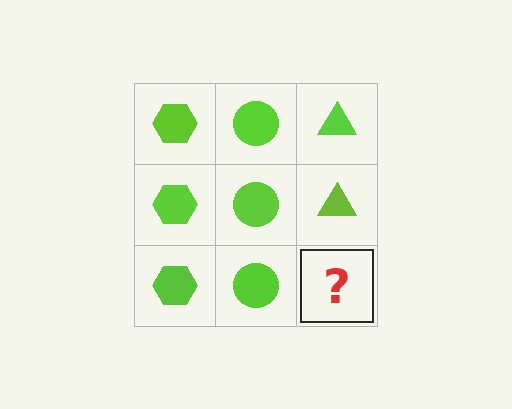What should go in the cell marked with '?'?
The missing cell should contain a lime triangle.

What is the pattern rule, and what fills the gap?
The rule is that each column has a consistent shape. The gap should be filled with a lime triangle.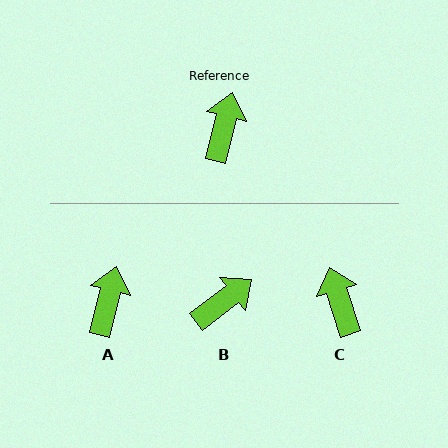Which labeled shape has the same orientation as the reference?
A.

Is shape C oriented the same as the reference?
No, it is off by about 32 degrees.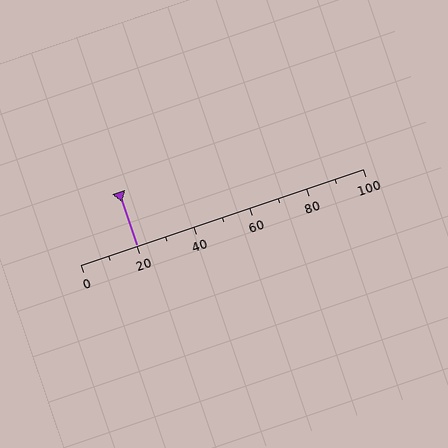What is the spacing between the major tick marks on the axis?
The major ticks are spaced 20 apart.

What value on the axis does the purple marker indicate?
The marker indicates approximately 20.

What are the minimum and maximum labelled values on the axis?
The axis runs from 0 to 100.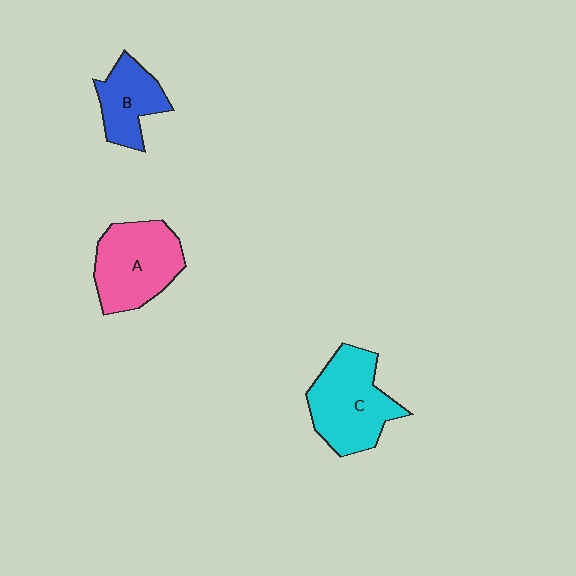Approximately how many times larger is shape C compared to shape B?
Approximately 1.6 times.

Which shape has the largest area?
Shape C (cyan).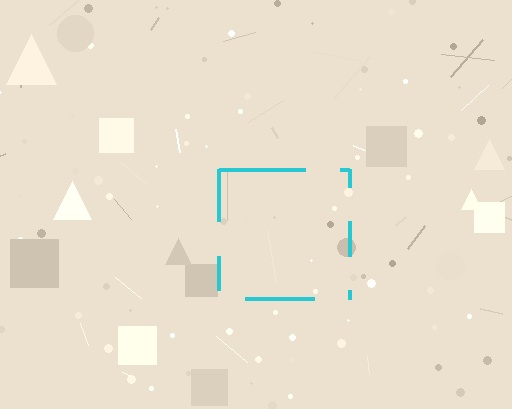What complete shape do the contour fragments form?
The contour fragments form a square.